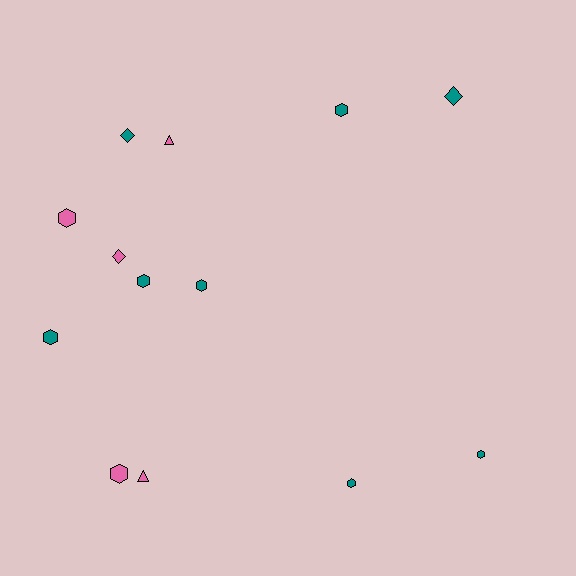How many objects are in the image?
There are 13 objects.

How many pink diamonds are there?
There is 1 pink diamond.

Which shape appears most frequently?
Hexagon, with 8 objects.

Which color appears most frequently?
Teal, with 8 objects.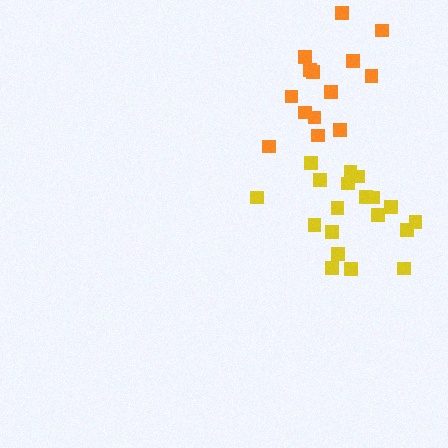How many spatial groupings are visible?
There are 2 spatial groupings.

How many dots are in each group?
Group 1: 14 dots, Group 2: 19 dots (33 total).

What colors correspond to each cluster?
The clusters are colored: orange, yellow.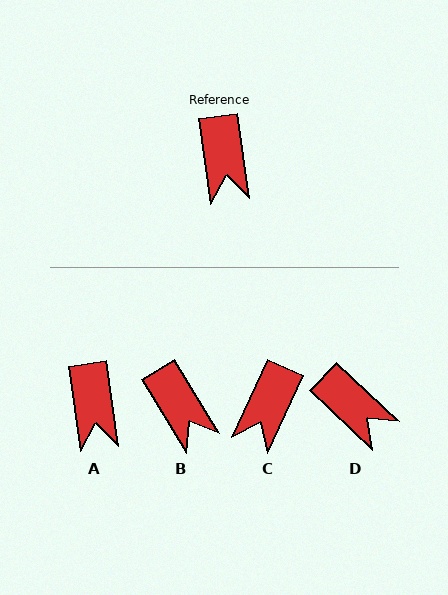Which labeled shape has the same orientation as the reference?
A.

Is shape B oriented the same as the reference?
No, it is off by about 23 degrees.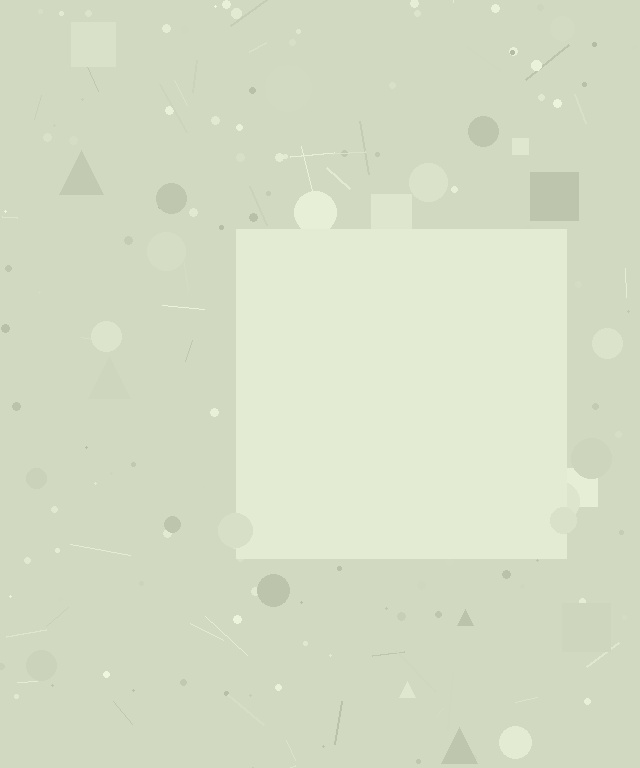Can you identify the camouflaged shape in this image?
The camouflaged shape is a square.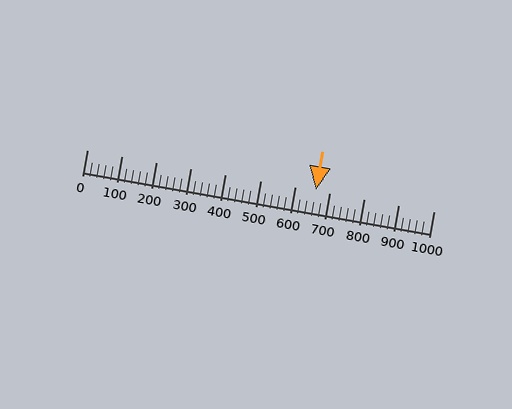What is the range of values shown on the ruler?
The ruler shows values from 0 to 1000.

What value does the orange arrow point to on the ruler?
The orange arrow points to approximately 660.